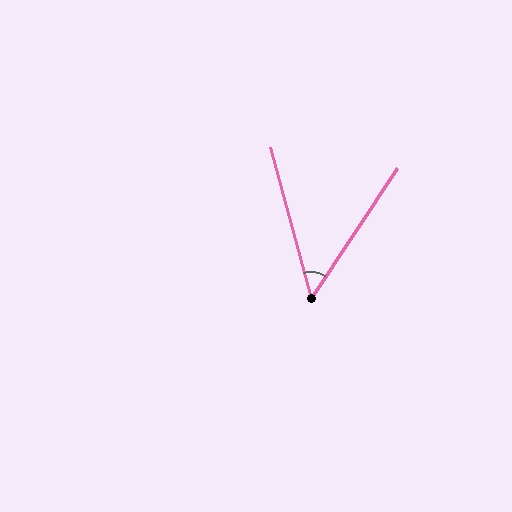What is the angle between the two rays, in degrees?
Approximately 49 degrees.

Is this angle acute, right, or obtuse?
It is acute.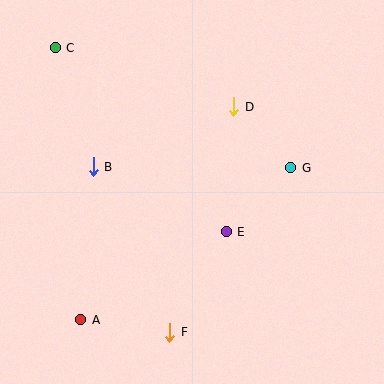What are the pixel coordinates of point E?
Point E is at (226, 232).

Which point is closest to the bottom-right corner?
Point E is closest to the bottom-right corner.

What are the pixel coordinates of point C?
Point C is at (55, 48).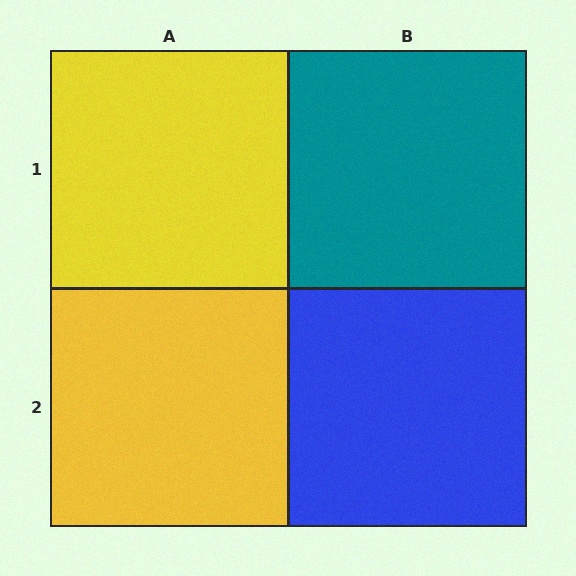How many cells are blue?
1 cell is blue.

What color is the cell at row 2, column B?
Blue.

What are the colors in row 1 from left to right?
Yellow, teal.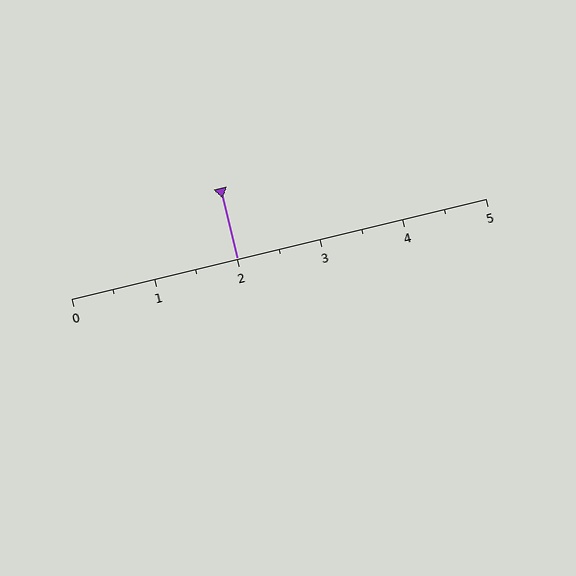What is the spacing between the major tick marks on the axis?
The major ticks are spaced 1 apart.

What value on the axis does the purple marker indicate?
The marker indicates approximately 2.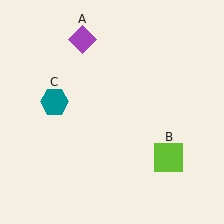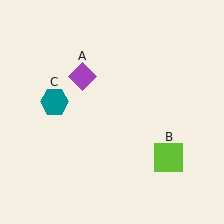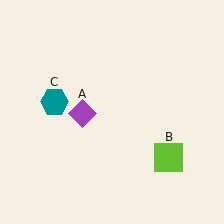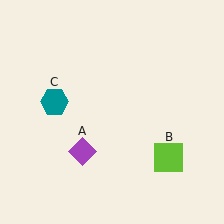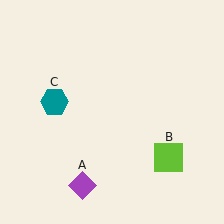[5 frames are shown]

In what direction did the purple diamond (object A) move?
The purple diamond (object A) moved down.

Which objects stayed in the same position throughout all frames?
Lime square (object B) and teal hexagon (object C) remained stationary.